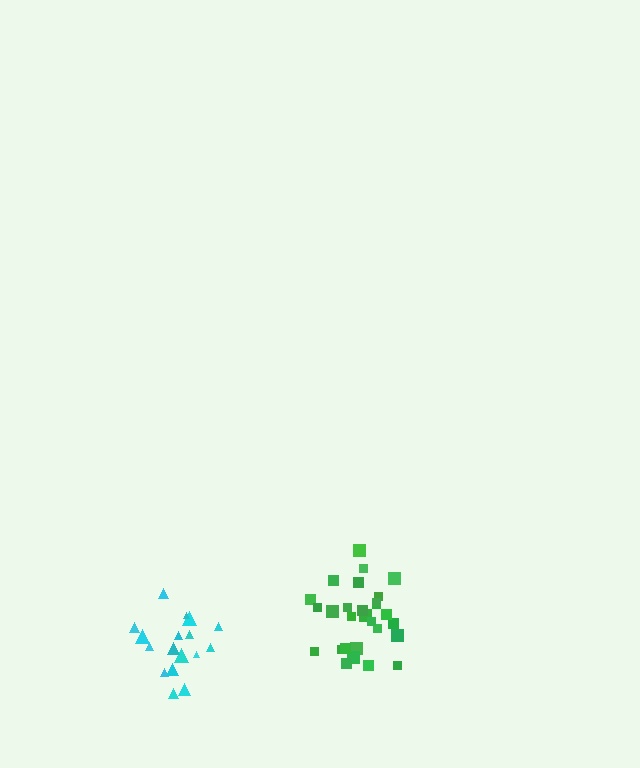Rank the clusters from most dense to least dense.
green, cyan.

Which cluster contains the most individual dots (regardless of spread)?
Green (28).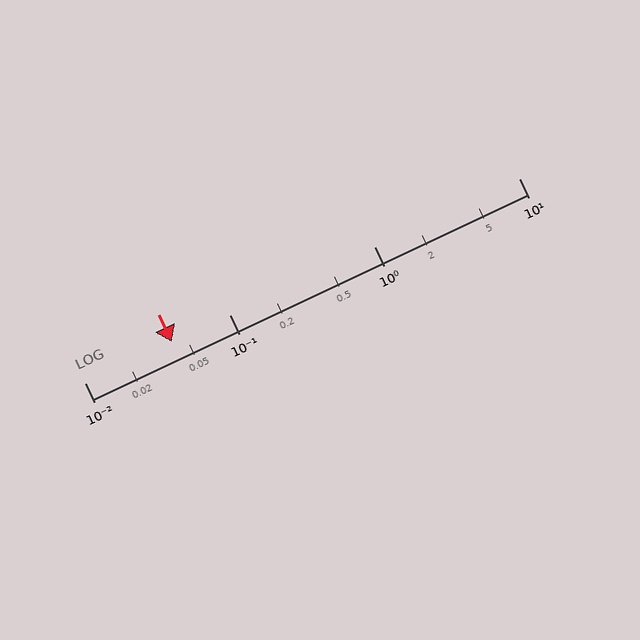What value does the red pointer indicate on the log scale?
The pointer indicates approximately 0.04.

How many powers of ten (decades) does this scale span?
The scale spans 3 decades, from 0.01 to 10.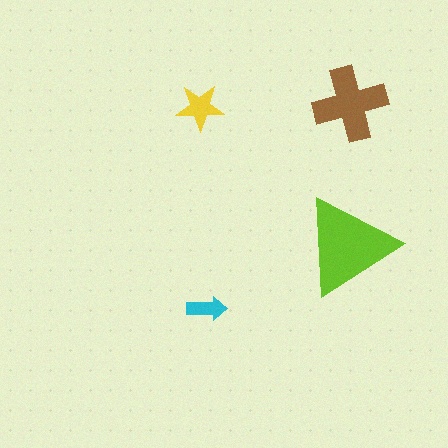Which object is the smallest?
The cyan arrow.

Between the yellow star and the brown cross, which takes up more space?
The brown cross.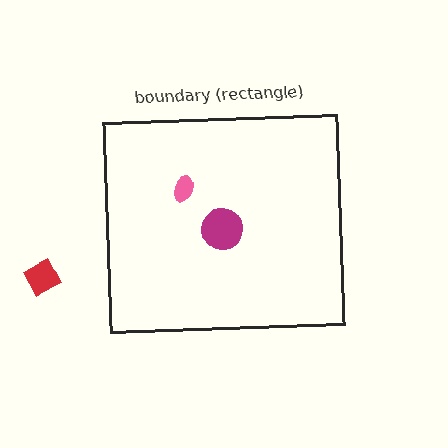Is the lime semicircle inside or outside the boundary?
Inside.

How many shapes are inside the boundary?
3 inside, 1 outside.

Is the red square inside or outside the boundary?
Outside.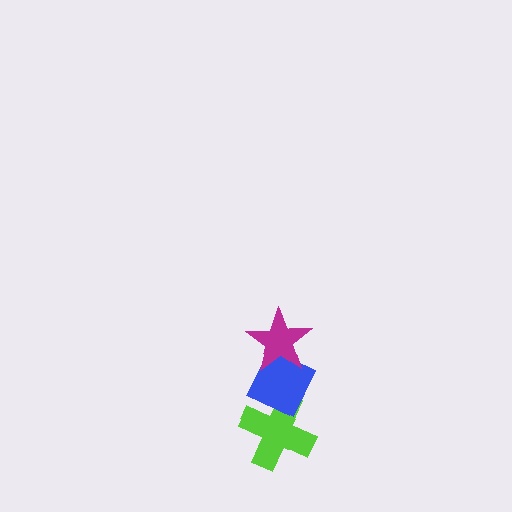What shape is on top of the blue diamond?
The magenta star is on top of the blue diamond.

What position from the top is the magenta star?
The magenta star is 1st from the top.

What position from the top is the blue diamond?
The blue diamond is 2nd from the top.